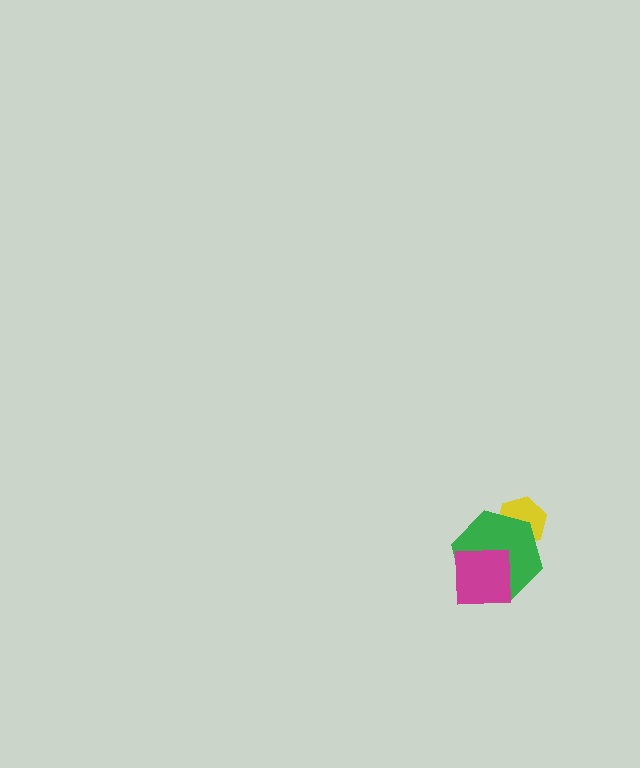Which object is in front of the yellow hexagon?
The green hexagon is in front of the yellow hexagon.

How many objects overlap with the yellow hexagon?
1 object overlaps with the yellow hexagon.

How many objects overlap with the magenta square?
1 object overlaps with the magenta square.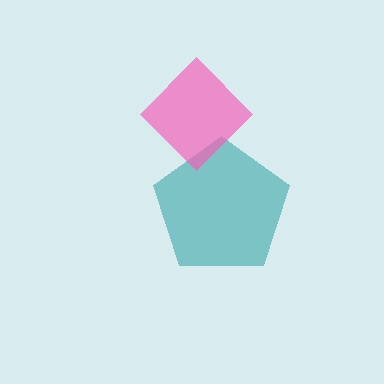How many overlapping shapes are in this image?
There are 2 overlapping shapes in the image.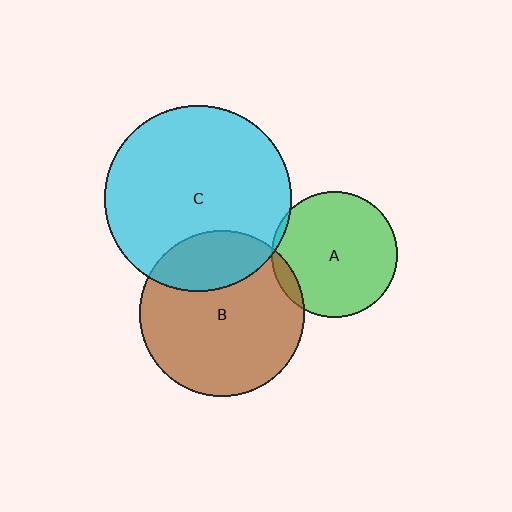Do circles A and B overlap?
Yes.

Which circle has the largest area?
Circle C (cyan).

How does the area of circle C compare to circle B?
Approximately 1.3 times.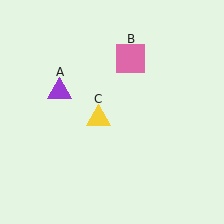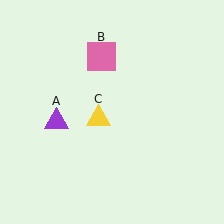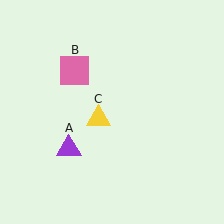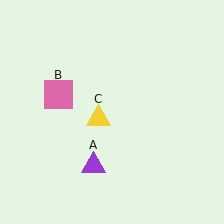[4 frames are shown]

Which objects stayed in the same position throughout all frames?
Yellow triangle (object C) remained stationary.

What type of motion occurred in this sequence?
The purple triangle (object A), pink square (object B) rotated counterclockwise around the center of the scene.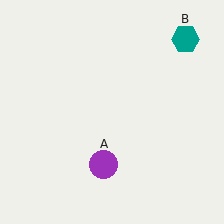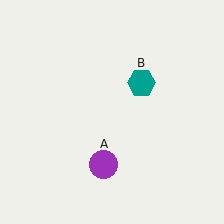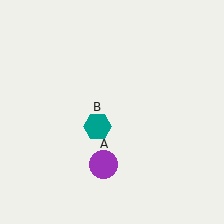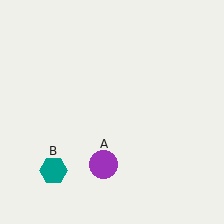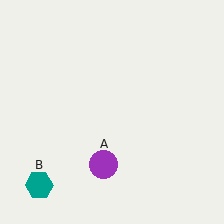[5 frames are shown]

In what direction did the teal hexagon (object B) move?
The teal hexagon (object B) moved down and to the left.